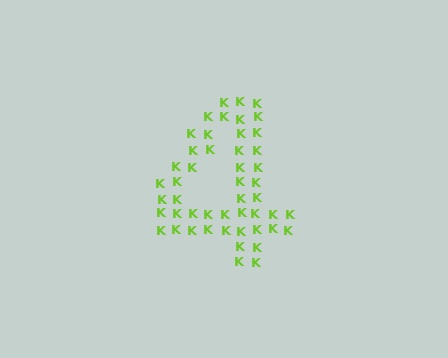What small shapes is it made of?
It is made of small letter K's.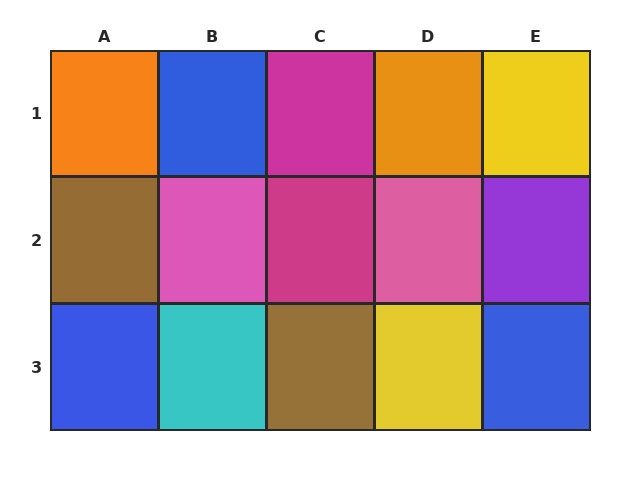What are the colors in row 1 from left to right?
Orange, blue, magenta, orange, yellow.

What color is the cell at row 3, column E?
Blue.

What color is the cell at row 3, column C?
Brown.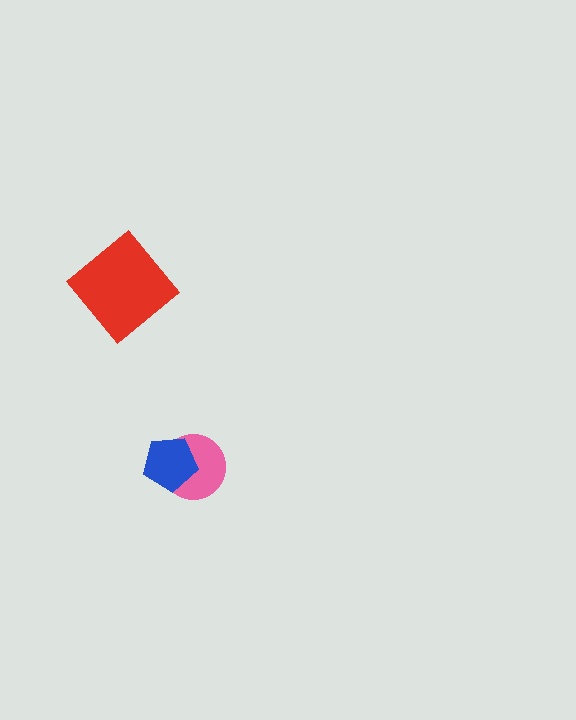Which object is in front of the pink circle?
The blue pentagon is in front of the pink circle.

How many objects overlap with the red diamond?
0 objects overlap with the red diamond.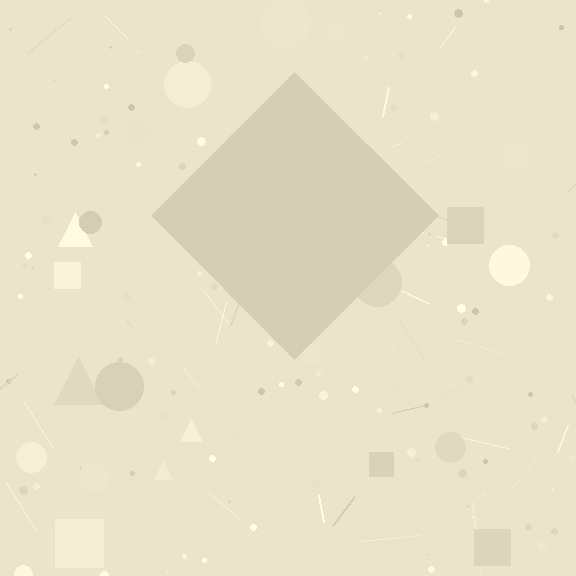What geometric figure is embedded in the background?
A diamond is embedded in the background.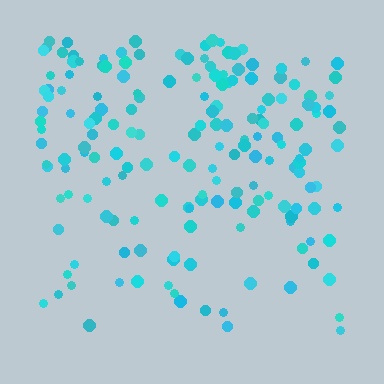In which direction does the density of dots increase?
From bottom to top, with the top side densest.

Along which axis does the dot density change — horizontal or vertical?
Vertical.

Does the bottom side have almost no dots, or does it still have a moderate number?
Still a moderate number, just noticeably fewer than the top.